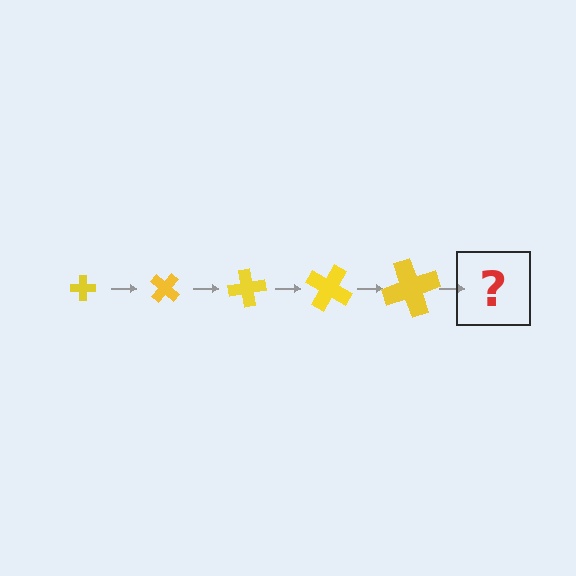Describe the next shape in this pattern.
It should be a cross, larger than the previous one and rotated 200 degrees from the start.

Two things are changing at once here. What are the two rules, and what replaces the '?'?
The two rules are that the cross grows larger each step and it rotates 40 degrees each step. The '?' should be a cross, larger than the previous one and rotated 200 degrees from the start.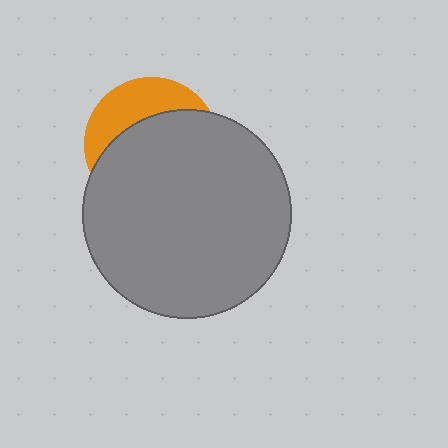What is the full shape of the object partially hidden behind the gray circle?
The partially hidden object is an orange circle.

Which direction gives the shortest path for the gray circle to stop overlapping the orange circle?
Moving down gives the shortest separation.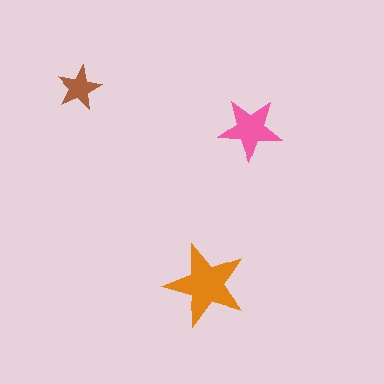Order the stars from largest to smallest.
the orange one, the pink one, the brown one.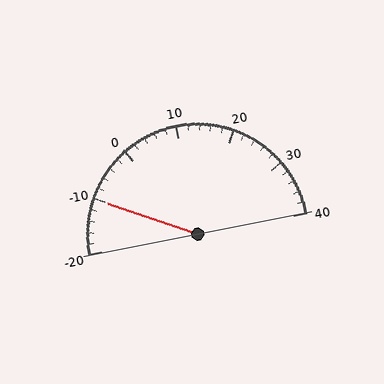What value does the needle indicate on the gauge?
The needle indicates approximately -10.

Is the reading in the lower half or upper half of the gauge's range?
The reading is in the lower half of the range (-20 to 40).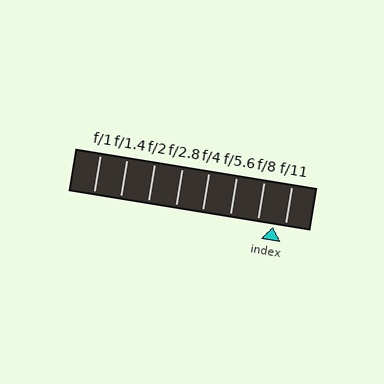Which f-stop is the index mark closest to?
The index mark is closest to f/11.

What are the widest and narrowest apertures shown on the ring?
The widest aperture shown is f/1 and the narrowest is f/11.